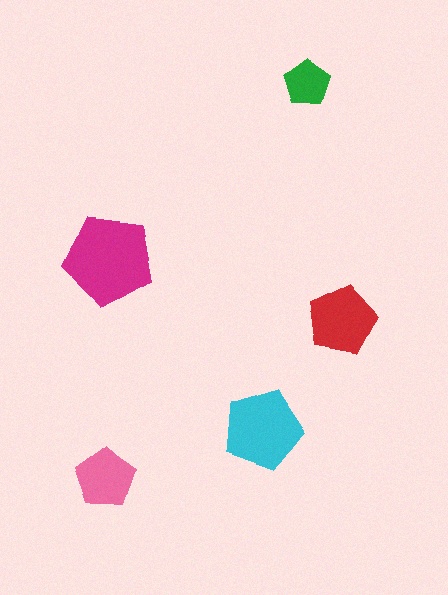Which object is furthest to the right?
The red pentagon is rightmost.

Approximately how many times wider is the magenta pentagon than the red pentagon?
About 1.5 times wider.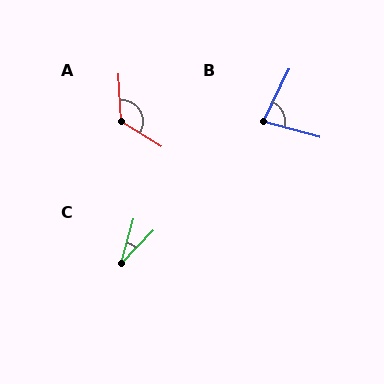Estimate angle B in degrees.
Approximately 79 degrees.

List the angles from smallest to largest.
C (29°), B (79°), A (125°).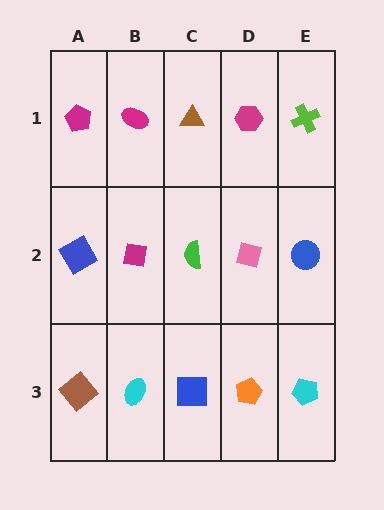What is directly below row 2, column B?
A cyan ellipse.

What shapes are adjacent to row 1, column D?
A pink square (row 2, column D), a brown triangle (row 1, column C), a lime cross (row 1, column E).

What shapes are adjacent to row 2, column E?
A lime cross (row 1, column E), a cyan pentagon (row 3, column E), a pink square (row 2, column D).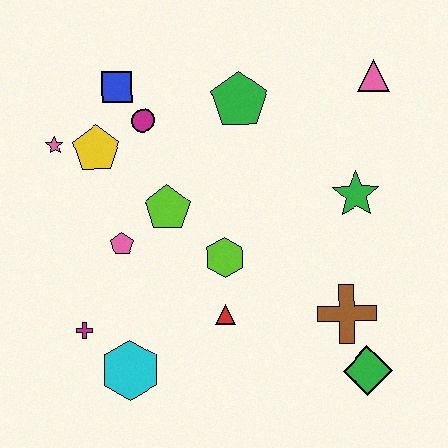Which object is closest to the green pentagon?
The magenta circle is closest to the green pentagon.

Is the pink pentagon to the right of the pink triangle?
No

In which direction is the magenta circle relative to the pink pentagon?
The magenta circle is above the pink pentagon.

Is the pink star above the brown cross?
Yes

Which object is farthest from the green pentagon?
The green diamond is farthest from the green pentagon.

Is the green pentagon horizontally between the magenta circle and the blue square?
No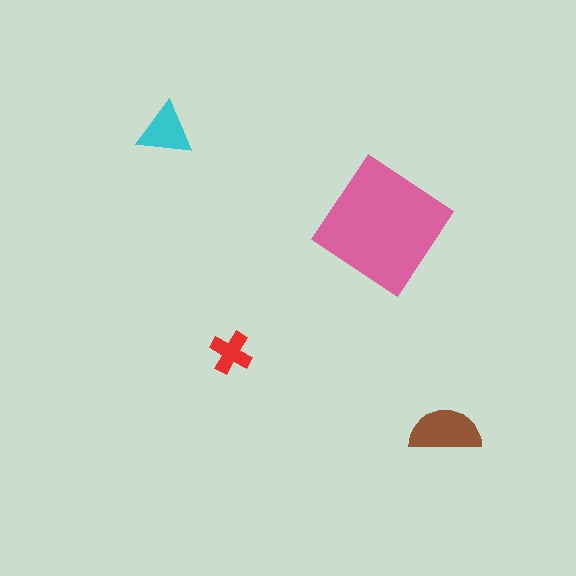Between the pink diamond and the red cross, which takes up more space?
The pink diamond.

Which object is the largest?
The pink diamond.